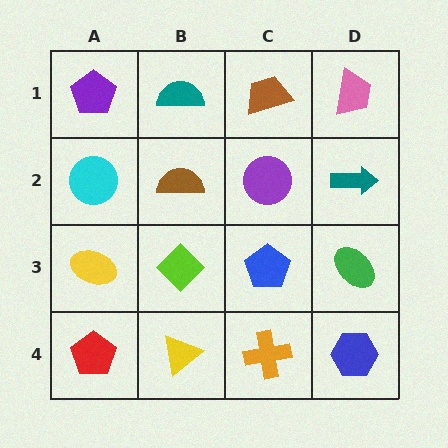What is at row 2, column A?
A cyan circle.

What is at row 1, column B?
A teal semicircle.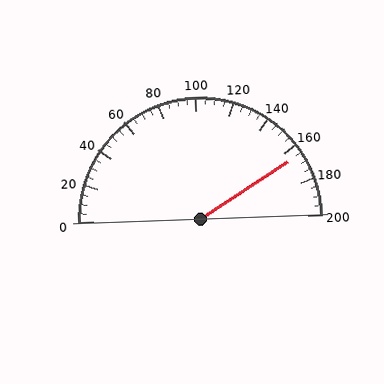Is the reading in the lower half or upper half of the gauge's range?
The reading is in the upper half of the range (0 to 200).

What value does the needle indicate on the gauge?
The needle indicates approximately 165.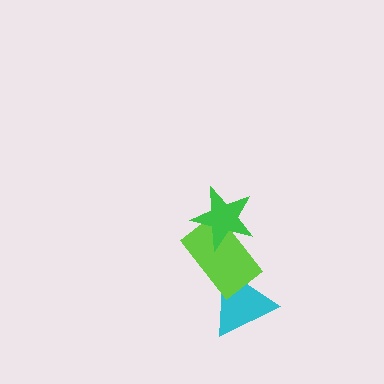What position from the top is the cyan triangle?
The cyan triangle is 3rd from the top.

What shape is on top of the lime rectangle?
The green star is on top of the lime rectangle.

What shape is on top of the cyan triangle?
The lime rectangle is on top of the cyan triangle.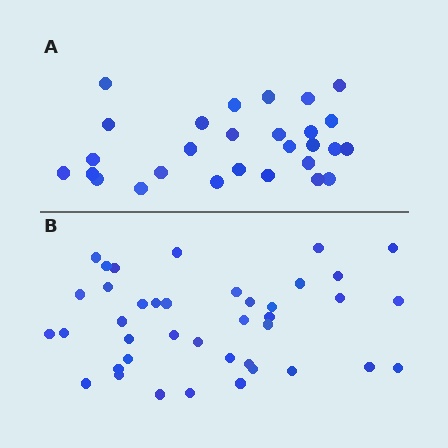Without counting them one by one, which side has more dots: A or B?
Region B (the bottom region) has more dots.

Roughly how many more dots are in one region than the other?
Region B has roughly 12 or so more dots than region A.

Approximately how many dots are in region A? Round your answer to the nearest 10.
About 30 dots. (The exact count is 28, which rounds to 30.)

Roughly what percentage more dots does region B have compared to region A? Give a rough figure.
About 45% more.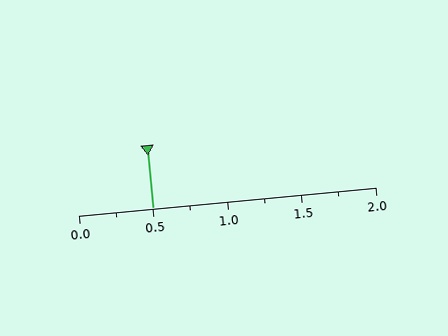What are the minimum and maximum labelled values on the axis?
The axis runs from 0.0 to 2.0.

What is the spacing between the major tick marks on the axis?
The major ticks are spaced 0.5 apart.